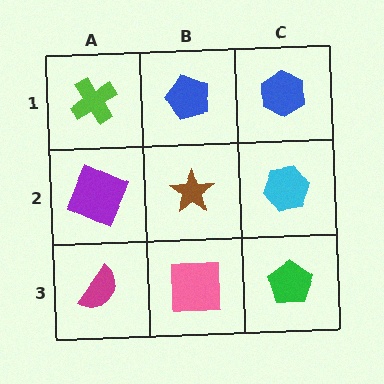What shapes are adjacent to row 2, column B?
A blue pentagon (row 1, column B), a pink square (row 3, column B), a purple square (row 2, column A), a cyan hexagon (row 2, column C).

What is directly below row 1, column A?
A purple square.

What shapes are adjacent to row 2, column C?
A blue hexagon (row 1, column C), a green pentagon (row 3, column C), a brown star (row 2, column B).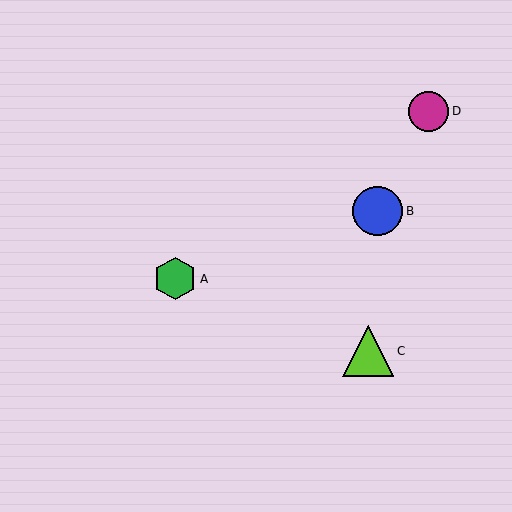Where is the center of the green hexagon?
The center of the green hexagon is at (175, 279).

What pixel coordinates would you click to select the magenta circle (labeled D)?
Click at (429, 111) to select the magenta circle D.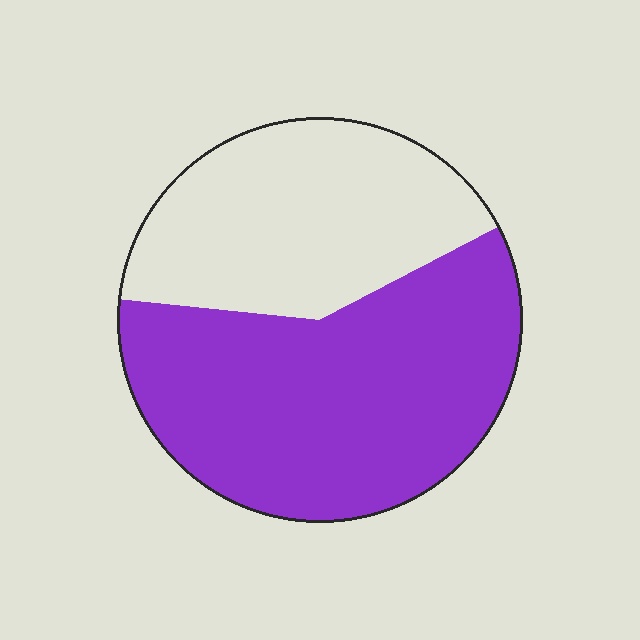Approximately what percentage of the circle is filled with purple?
Approximately 60%.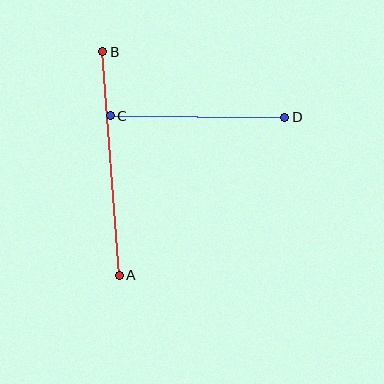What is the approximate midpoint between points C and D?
The midpoint is at approximately (197, 117) pixels.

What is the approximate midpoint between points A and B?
The midpoint is at approximately (111, 163) pixels.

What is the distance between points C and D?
The distance is approximately 175 pixels.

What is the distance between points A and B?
The distance is approximately 224 pixels.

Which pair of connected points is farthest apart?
Points A and B are farthest apart.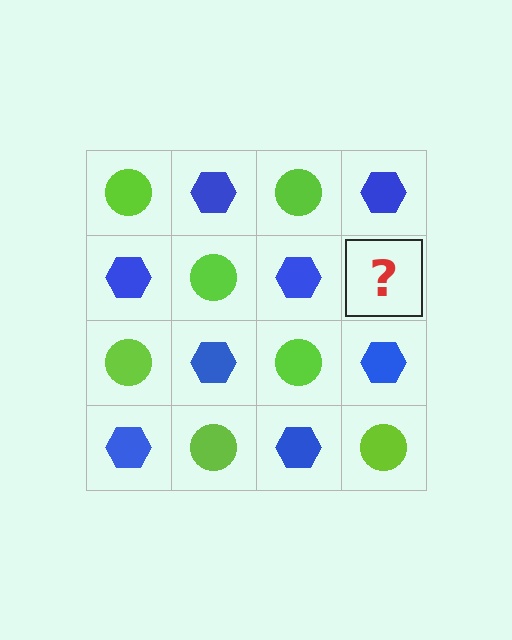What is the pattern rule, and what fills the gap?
The rule is that it alternates lime circle and blue hexagon in a checkerboard pattern. The gap should be filled with a lime circle.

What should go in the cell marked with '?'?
The missing cell should contain a lime circle.